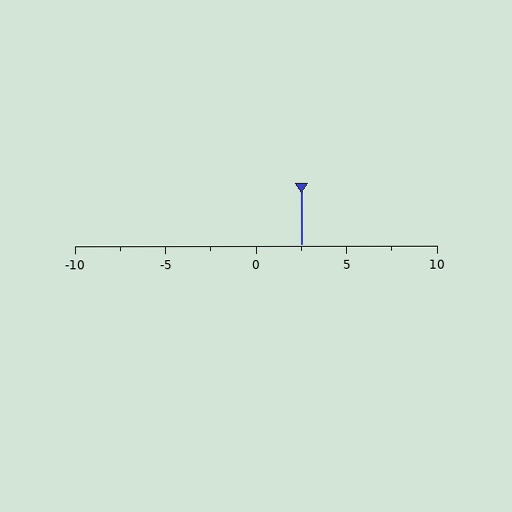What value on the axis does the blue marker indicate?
The marker indicates approximately 2.5.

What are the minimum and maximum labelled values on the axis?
The axis runs from -10 to 10.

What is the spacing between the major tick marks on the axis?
The major ticks are spaced 5 apart.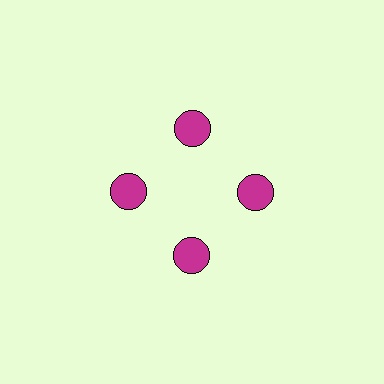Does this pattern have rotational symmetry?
Yes, this pattern has 4-fold rotational symmetry. It looks the same after rotating 90 degrees around the center.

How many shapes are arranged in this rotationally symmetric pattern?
There are 4 shapes, arranged in 4 groups of 1.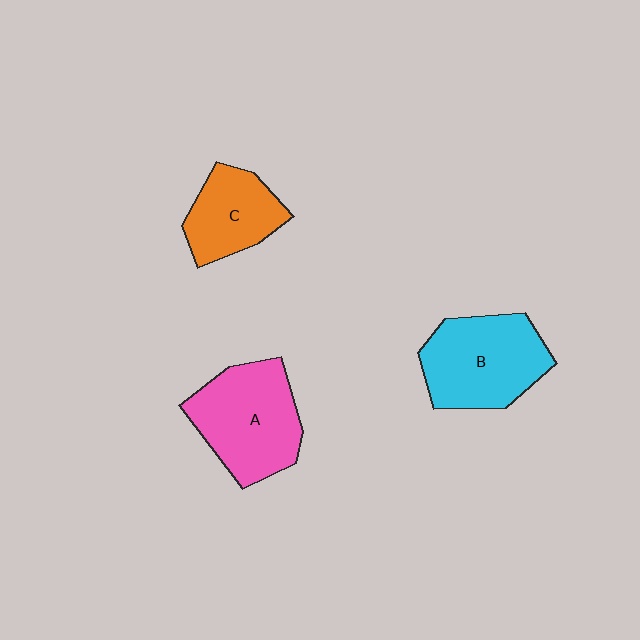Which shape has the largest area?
Shape A (pink).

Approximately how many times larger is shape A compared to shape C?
Approximately 1.5 times.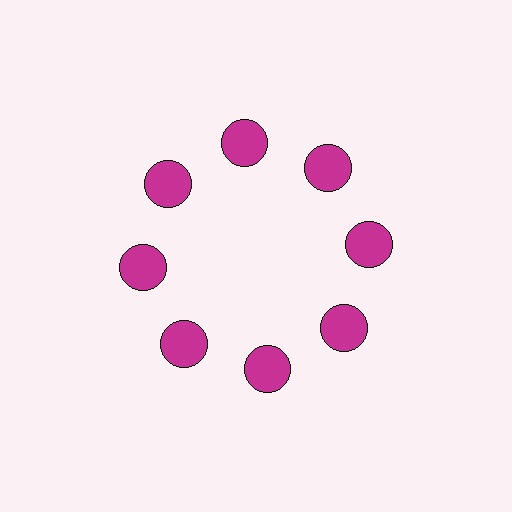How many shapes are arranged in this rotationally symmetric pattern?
There are 8 shapes, arranged in 8 groups of 1.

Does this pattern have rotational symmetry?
Yes, this pattern has 8-fold rotational symmetry. It looks the same after rotating 45 degrees around the center.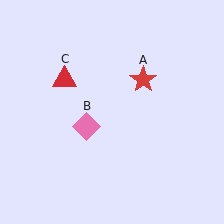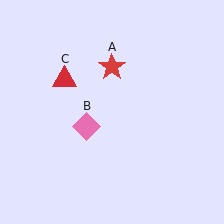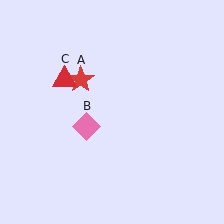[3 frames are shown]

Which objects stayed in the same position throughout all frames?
Pink diamond (object B) and red triangle (object C) remained stationary.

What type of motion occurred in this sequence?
The red star (object A) rotated counterclockwise around the center of the scene.